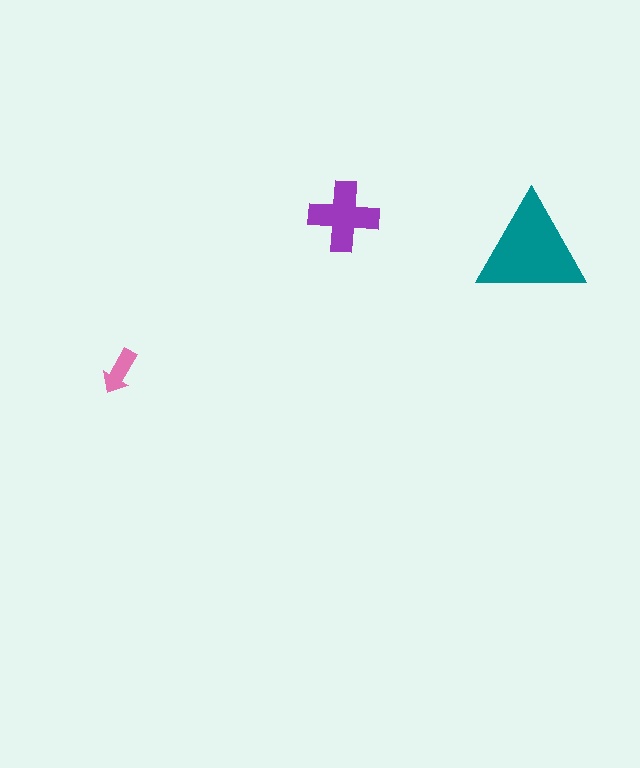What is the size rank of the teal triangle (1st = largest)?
1st.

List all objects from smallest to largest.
The pink arrow, the purple cross, the teal triangle.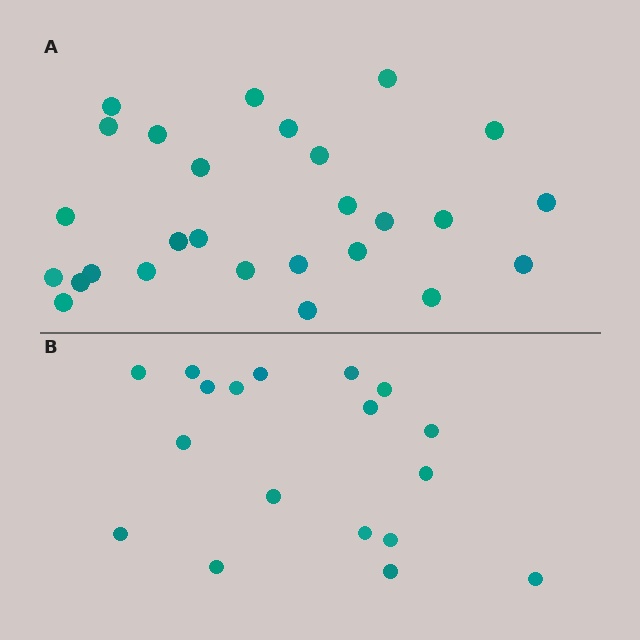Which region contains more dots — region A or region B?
Region A (the top region) has more dots.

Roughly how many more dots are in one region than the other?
Region A has roughly 8 or so more dots than region B.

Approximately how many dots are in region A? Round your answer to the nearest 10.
About 30 dots. (The exact count is 27, which rounds to 30.)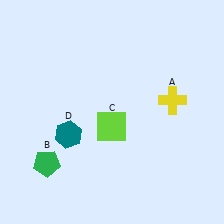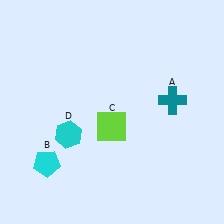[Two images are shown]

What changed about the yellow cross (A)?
In Image 1, A is yellow. In Image 2, it changed to teal.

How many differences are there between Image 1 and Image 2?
There are 3 differences between the two images.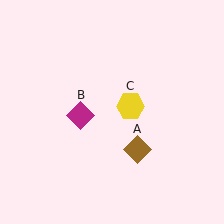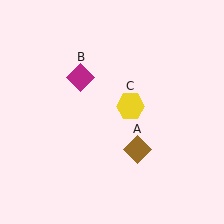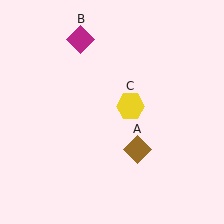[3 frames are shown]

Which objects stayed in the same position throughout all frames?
Brown diamond (object A) and yellow hexagon (object C) remained stationary.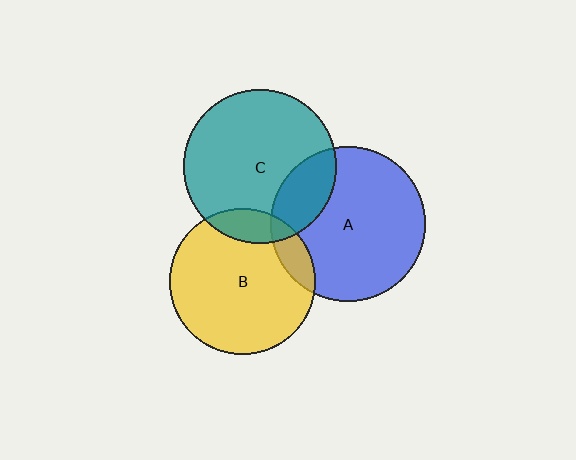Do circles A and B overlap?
Yes.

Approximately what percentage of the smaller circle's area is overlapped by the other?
Approximately 10%.